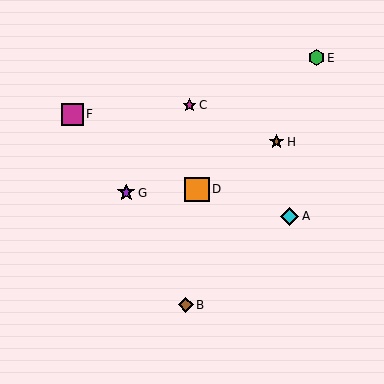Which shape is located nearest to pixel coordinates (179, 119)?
The magenta star (labeled C) at (190, 105) is nearest to that location.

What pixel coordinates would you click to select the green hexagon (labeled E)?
Click at (316, 58) to select the green hexagon E.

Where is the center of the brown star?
The center of the brown star is at (276, 142).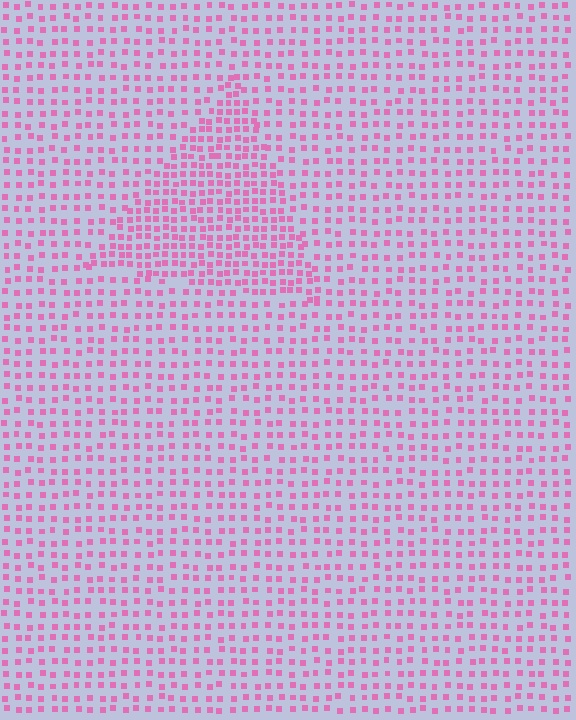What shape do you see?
I see a triangle.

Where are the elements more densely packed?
The elements are more densely packed inside the triangle boundary.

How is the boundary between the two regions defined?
The boundary is defined by a change in element density (approximately 1.8x ratio). All elements are the same color, size, and shape.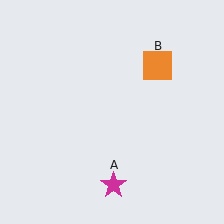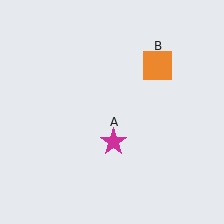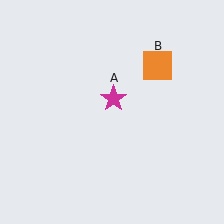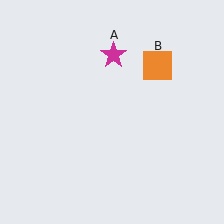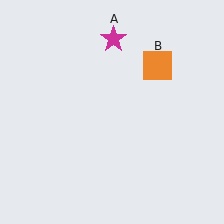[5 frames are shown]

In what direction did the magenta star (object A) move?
The magenta star (object A) moved up.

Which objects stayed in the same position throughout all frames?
Orange square (object B) remained stationary.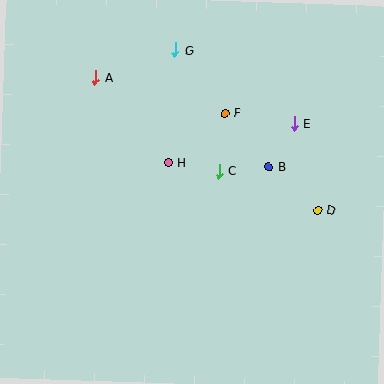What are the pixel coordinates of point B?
Point B is at (269, 167).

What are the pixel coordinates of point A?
Point A is at (95, 77).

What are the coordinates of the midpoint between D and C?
The midpoint between D and C is at (268, 191).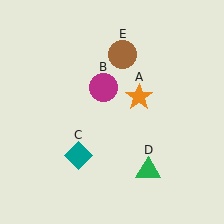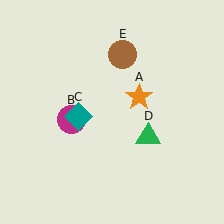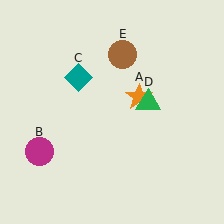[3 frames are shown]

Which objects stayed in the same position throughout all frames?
Orange star (object A) and brown circle (object E) remained stationary.